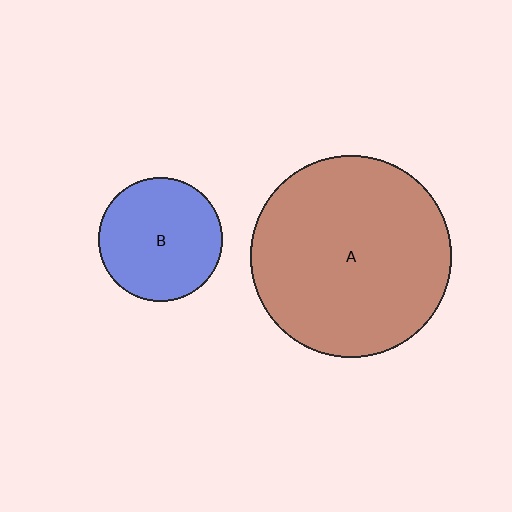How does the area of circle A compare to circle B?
Approximately 2.6 times.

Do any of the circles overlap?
No, none of the circles overlap.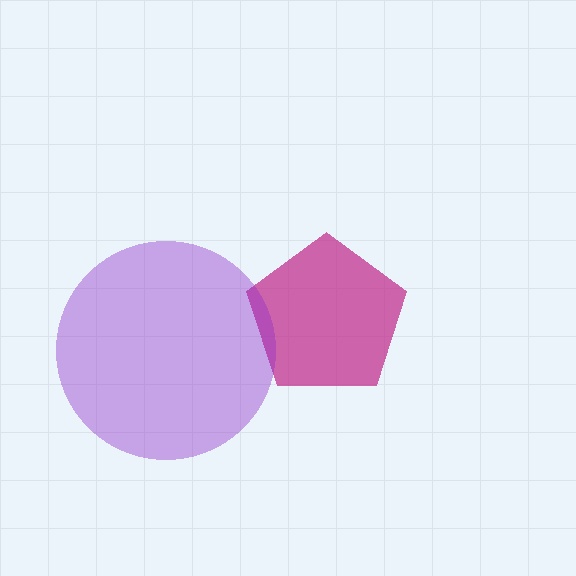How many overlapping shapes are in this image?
There are 2 overlapping shapes in the image.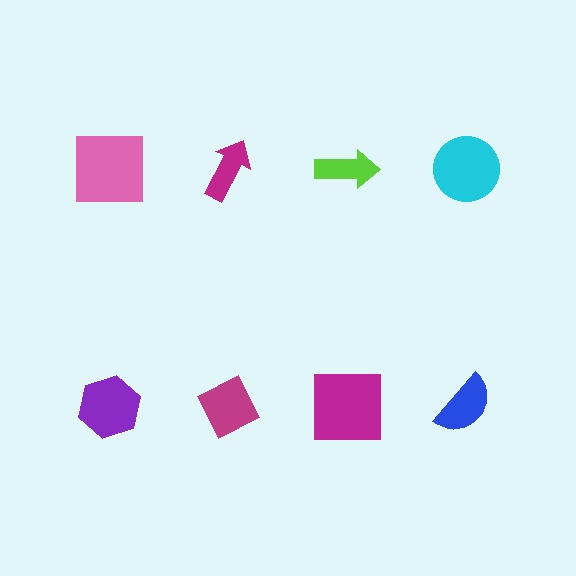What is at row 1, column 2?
A magenta arrow.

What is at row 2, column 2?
A magenta diamond.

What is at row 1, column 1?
A pink square.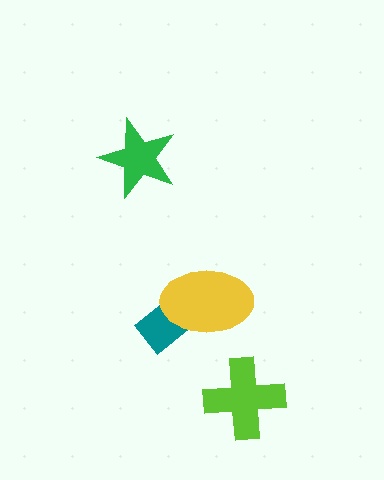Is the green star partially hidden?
No, no other shape covers it.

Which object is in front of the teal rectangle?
The yellow ellipse is in front of the teal rectangle.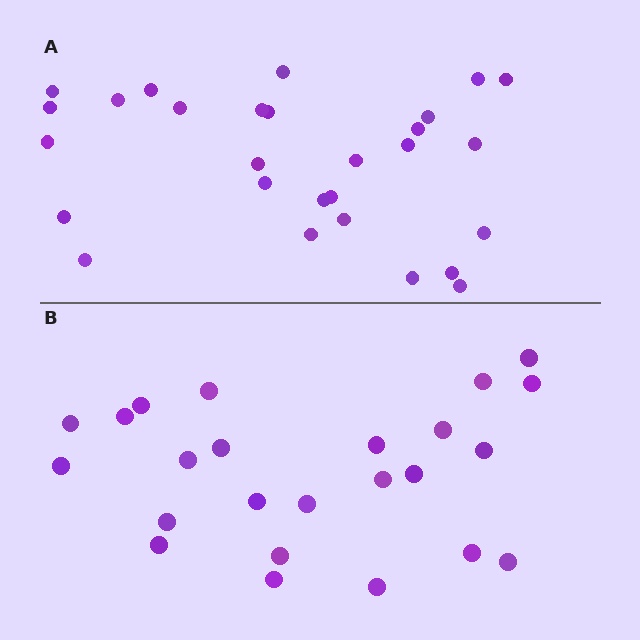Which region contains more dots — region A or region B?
Region A (the top region) has more dots.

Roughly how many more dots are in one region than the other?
Region A has about 4 more dots than region B.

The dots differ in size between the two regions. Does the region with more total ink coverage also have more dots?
No. Region B has more total ink coverage because its dots are larger, but region A actually contains more individual dots. Total area can be misleading — the number of items is what matters here.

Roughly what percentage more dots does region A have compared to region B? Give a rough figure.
About 15% more.